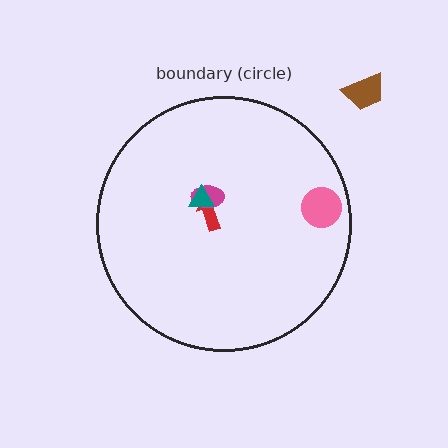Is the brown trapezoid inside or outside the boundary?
Outside.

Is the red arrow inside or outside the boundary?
Inside.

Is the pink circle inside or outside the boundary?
Inside.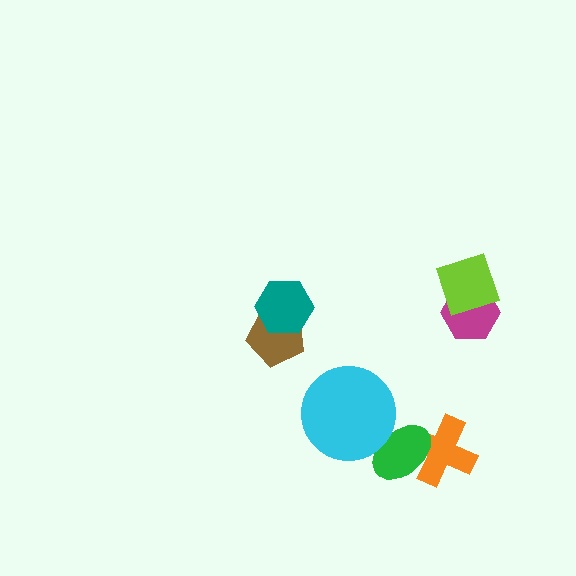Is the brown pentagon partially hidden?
Yes, it is partially covered by another shape.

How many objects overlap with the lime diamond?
1 object overlaps with the lime diamond.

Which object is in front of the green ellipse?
The cyan circle is in front of the green ellipse.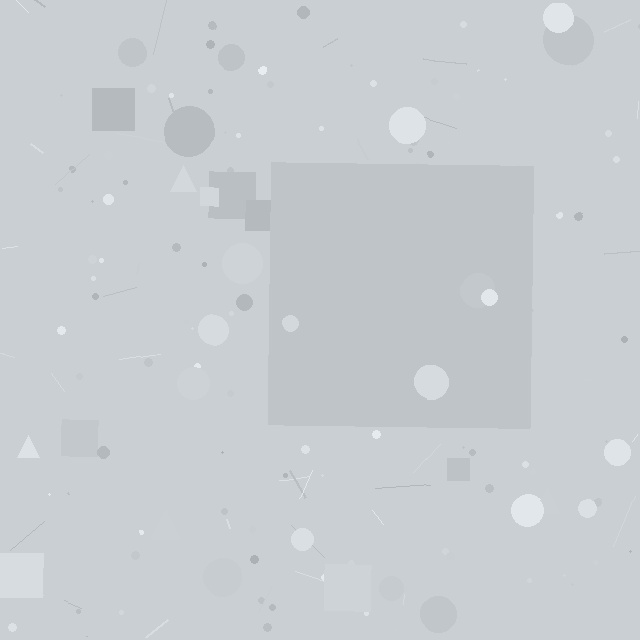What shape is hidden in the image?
A square is hidden in the image.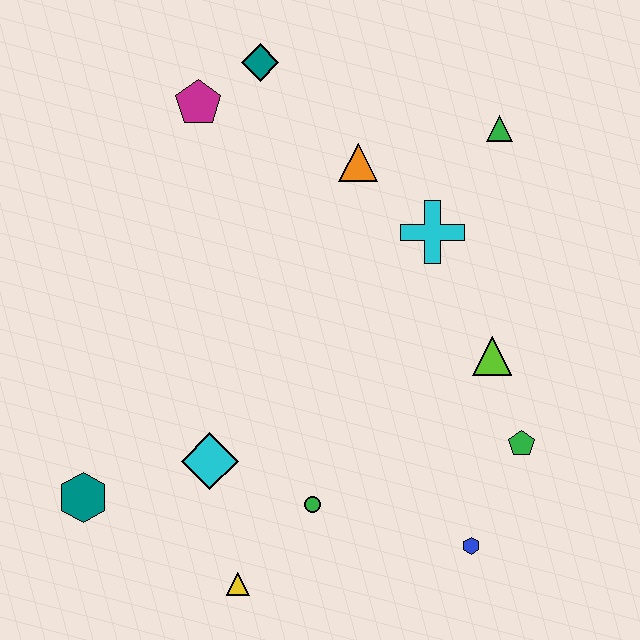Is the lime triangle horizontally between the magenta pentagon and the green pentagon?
Yes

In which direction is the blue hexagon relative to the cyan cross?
The blue hexagon is below the cyan cross.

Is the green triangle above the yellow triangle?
Yes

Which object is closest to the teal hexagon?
The cyan diamond is closest to the teal hexagon.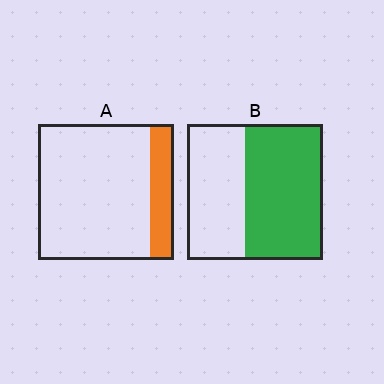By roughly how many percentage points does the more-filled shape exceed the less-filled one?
By roughly 40 percentage points (B over A).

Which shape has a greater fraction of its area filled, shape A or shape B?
Shape B.